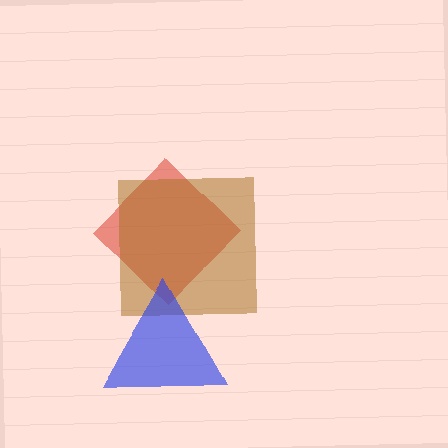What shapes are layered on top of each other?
The layered shapes are: a red diamond, a brown square, a blue triangle.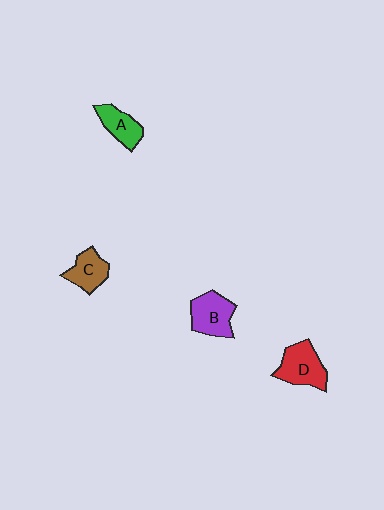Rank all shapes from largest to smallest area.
From largest to smallest: D (red), B (purple), C (brown), A (green).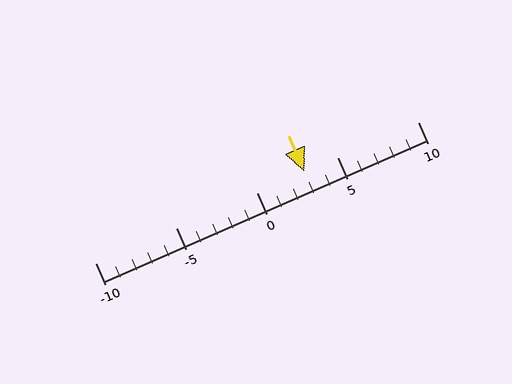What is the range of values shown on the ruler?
The ruler shows values from -10 to 10.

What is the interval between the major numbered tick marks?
The major tick marks are spaced 5 units apart.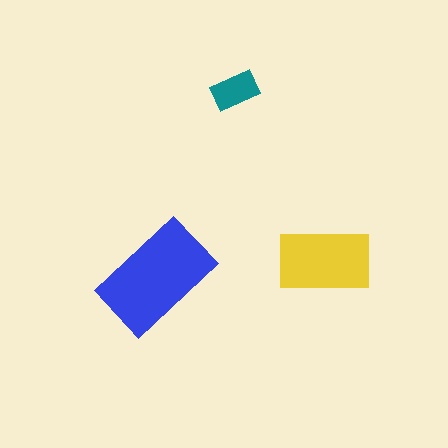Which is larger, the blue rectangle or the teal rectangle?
The blue one.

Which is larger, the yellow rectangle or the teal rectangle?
The yellow one.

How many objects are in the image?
There are 3 objects in the image.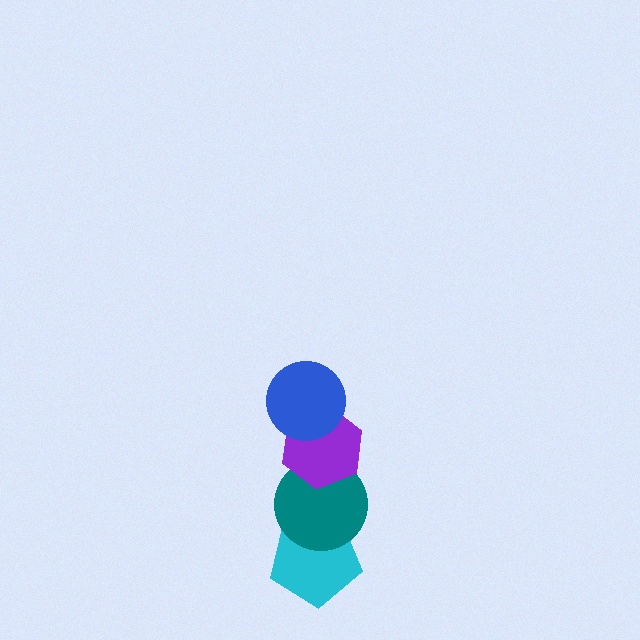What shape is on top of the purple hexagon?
The blue circle is on top of the purple hexagon.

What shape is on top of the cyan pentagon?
The teal circle is on top of the cyan pentagon.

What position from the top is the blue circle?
The blue circle is 1st from the top.